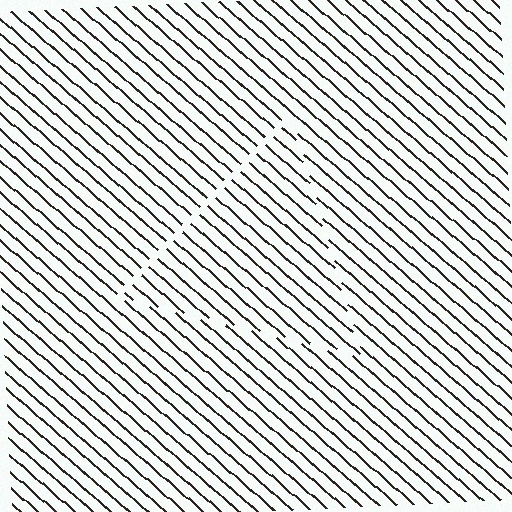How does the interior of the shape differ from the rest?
The interior of the shape contains the same grating, shifted by half a period — the contour is defined by the phase discontinuity where line-ends from the inner and outer gratings abut.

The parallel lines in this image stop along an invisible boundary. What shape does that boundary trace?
An illusory triangle. The interior of the shape contains the same grating, shifted by half a period — the contour is defined by the phase discontinuity where line-ends from the inner and outer gratings abut.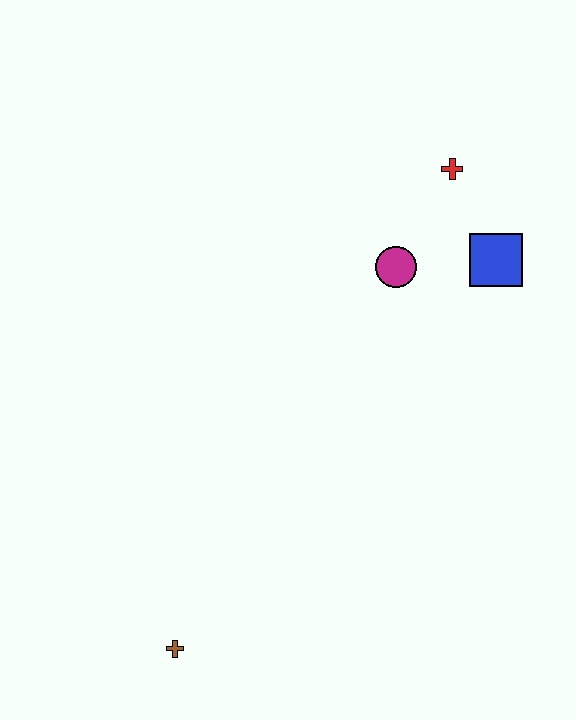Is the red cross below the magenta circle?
No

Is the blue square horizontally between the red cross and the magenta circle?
No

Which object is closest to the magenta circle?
The blue square is closest to the magenta circle.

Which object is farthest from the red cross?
The brown cross is farthest from the red cross.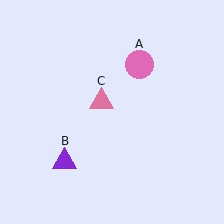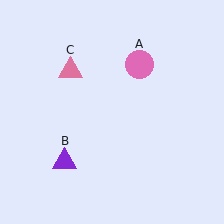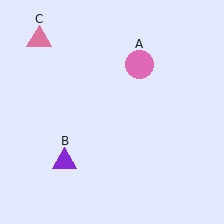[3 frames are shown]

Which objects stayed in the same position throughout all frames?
Pink circle (object A) and purple triangle (object B) remained stationary.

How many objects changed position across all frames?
1 object changed position: pink triangle (object C).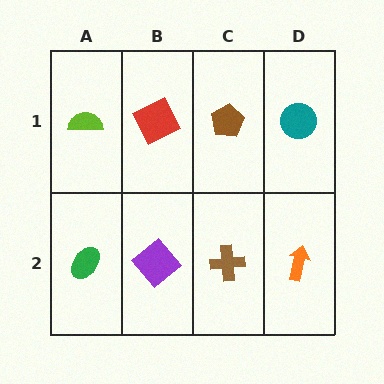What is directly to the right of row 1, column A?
A red square.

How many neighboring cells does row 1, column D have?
2.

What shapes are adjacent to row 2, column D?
A teal circle (row 1, column D), a brown cross (row 2, column C).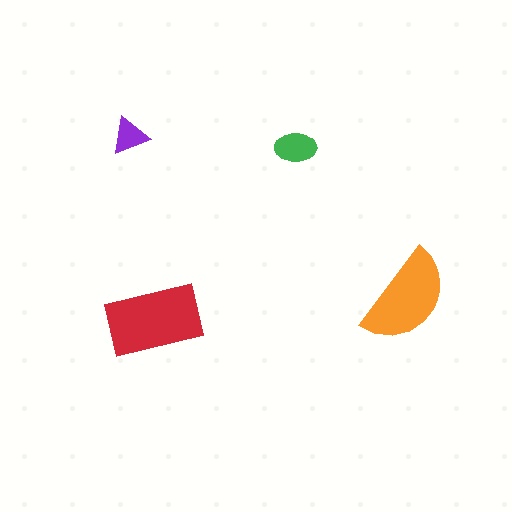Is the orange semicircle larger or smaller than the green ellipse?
Larger.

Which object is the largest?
The red rectangle.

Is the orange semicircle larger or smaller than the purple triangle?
Larger.